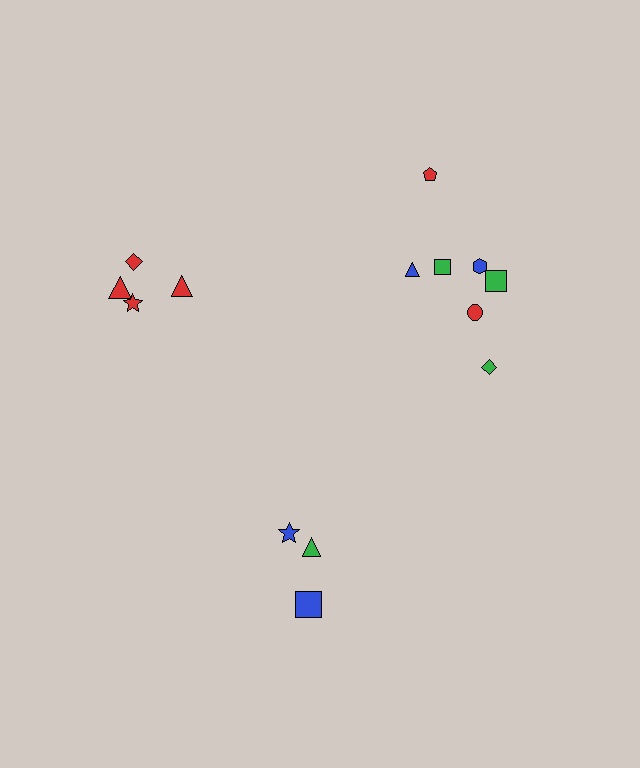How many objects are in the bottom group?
There are 3 objects.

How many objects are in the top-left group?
There are 4 objects.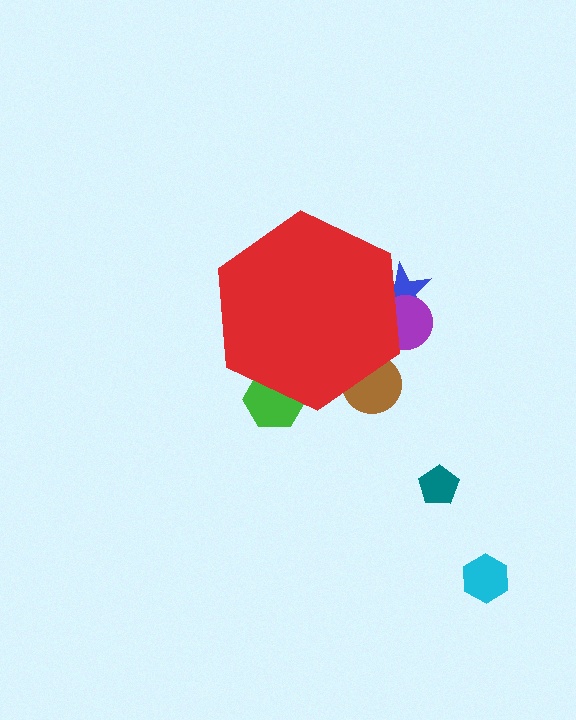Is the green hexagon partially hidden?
Yes, the green hexagon is partially hidden behind the red hexagon.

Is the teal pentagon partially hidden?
No, the teal pentagon is fully visible.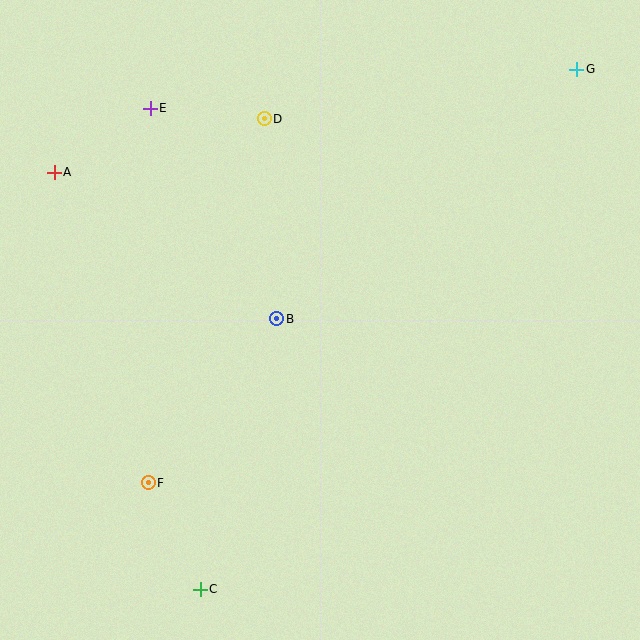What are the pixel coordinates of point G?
Point G is at (577, 69).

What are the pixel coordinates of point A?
Point A is at (54, 172).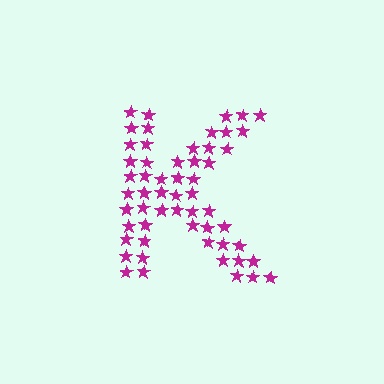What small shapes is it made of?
It is made of small stars.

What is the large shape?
The large shape is the letter K.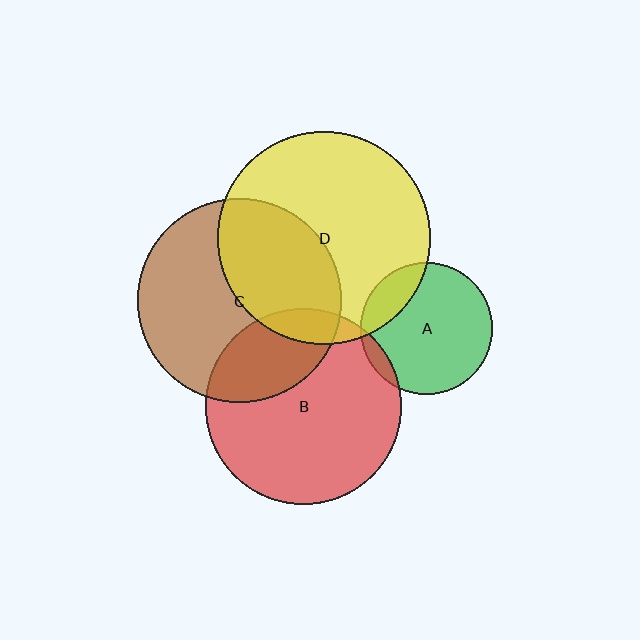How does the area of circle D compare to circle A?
Approximately 2.6 times.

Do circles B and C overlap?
Yes.